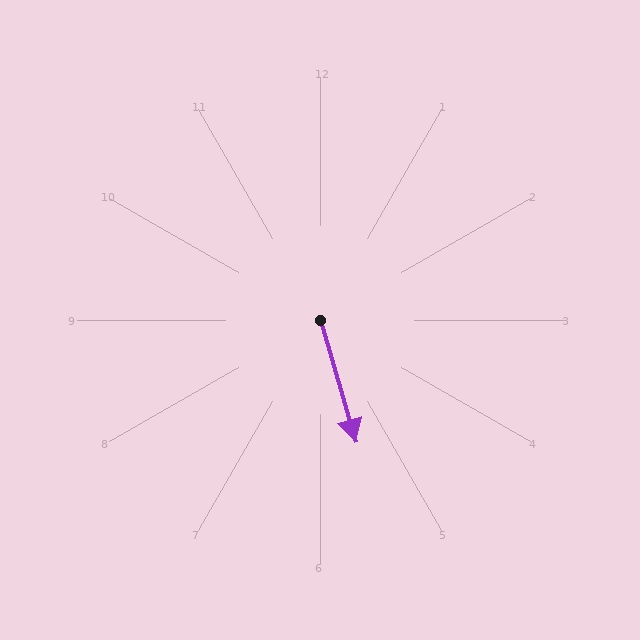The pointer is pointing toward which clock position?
Roughly 5 o'clock.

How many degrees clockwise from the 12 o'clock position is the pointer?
Approximately 164 degrees.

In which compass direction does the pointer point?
South.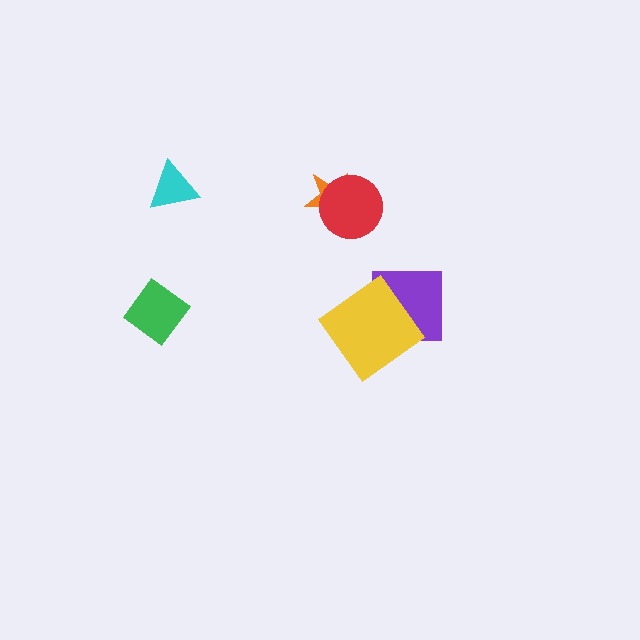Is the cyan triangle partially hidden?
No, no other shape covers it.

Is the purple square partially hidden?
Yes, it is partially covered by another shape.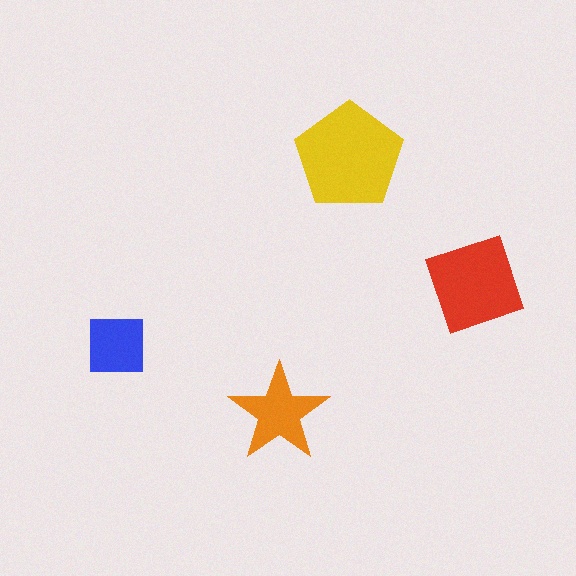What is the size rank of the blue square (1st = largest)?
4th.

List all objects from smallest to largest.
The blue square, the orange star, the red square, the yellow pentagon.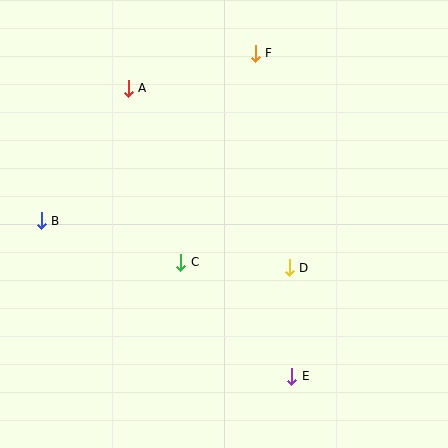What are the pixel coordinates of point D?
Point D is at (289, 268).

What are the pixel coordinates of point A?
Point A is at (128, 88).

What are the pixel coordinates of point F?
Point F is at (255, 53).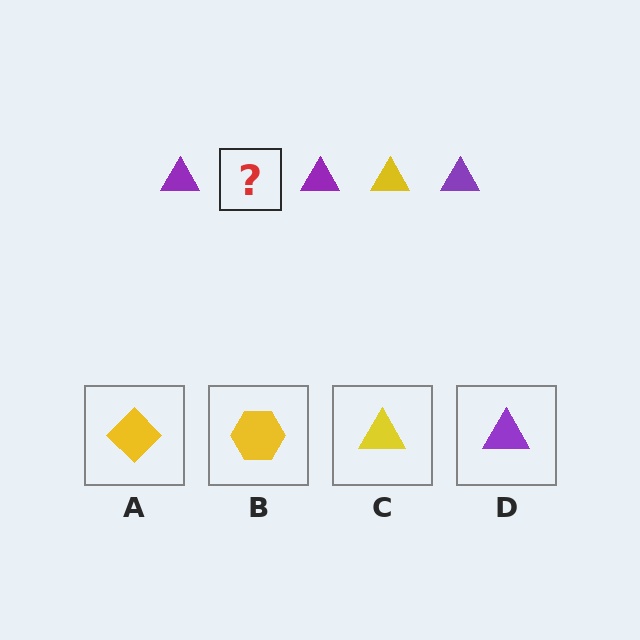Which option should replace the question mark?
Option C.